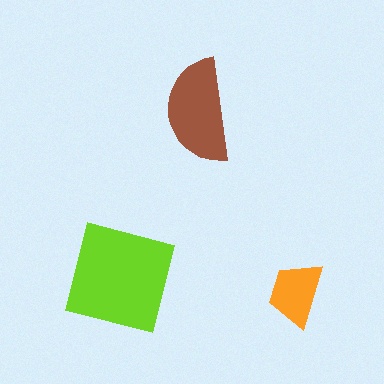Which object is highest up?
The brown semicircle is topmost.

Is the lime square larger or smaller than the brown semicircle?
Larger.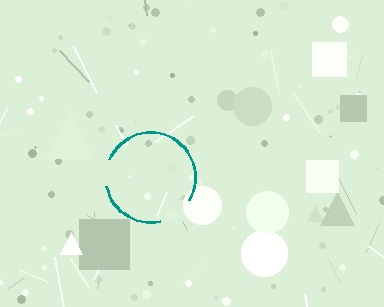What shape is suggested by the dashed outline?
The dashed outline suggests a circle.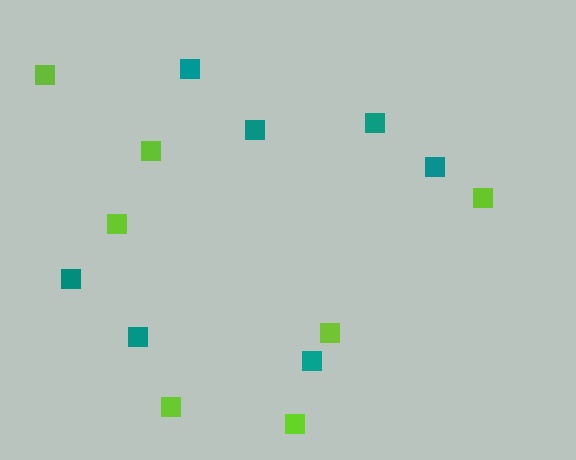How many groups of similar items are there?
There are 2 groups: one group of teal squares (7) and one group of lime squares (7).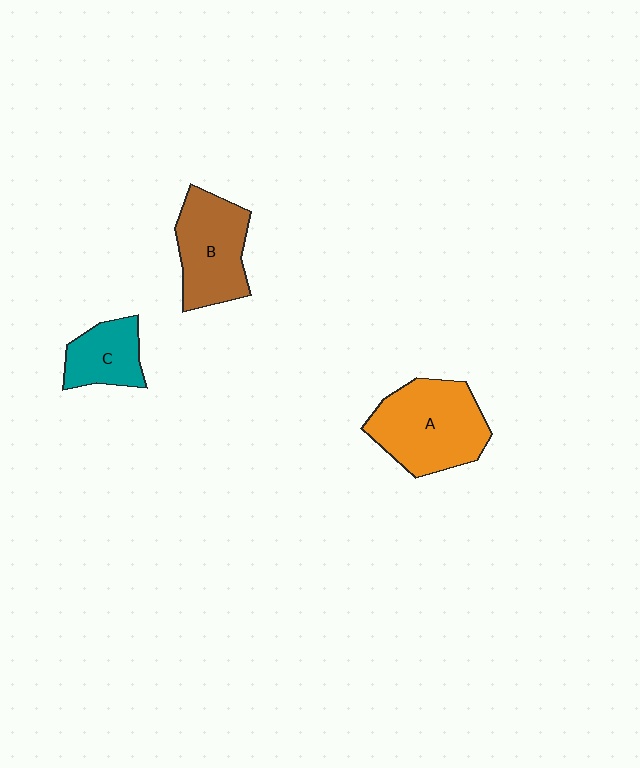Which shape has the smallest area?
Shape C (teal).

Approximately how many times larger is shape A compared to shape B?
Approximately 1.2 times.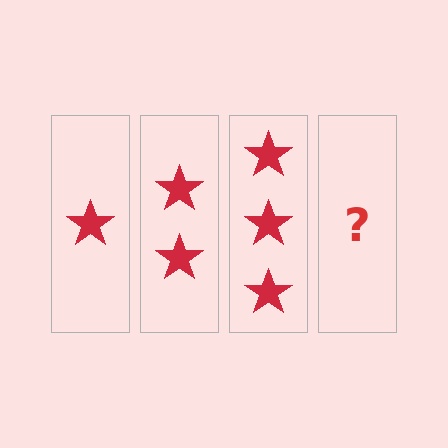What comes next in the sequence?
The next element should be 4 stars.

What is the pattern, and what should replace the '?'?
The pattern is that each step adds one more star. The '?' should be 4 stars.